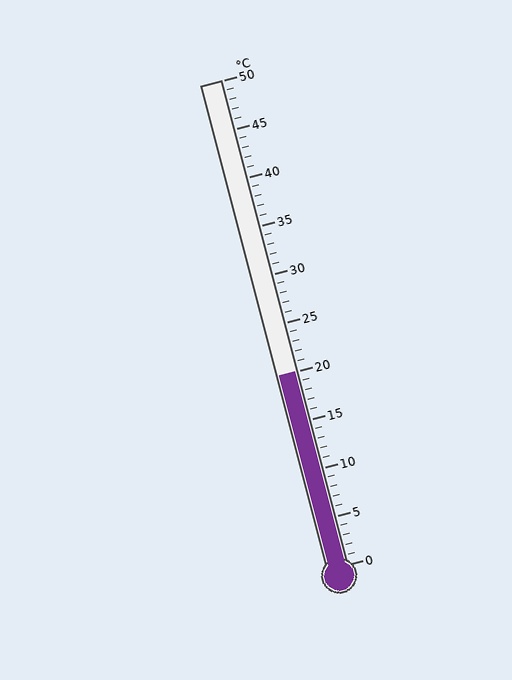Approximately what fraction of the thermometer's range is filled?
The thermometer is filled to approximately 40% of its range.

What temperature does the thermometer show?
The thermometer shows approximately 20°C.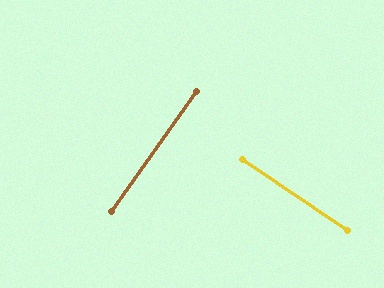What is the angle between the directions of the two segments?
Approximately 89 degrees.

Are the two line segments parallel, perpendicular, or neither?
Perpendicular — they meet at approximately 89°.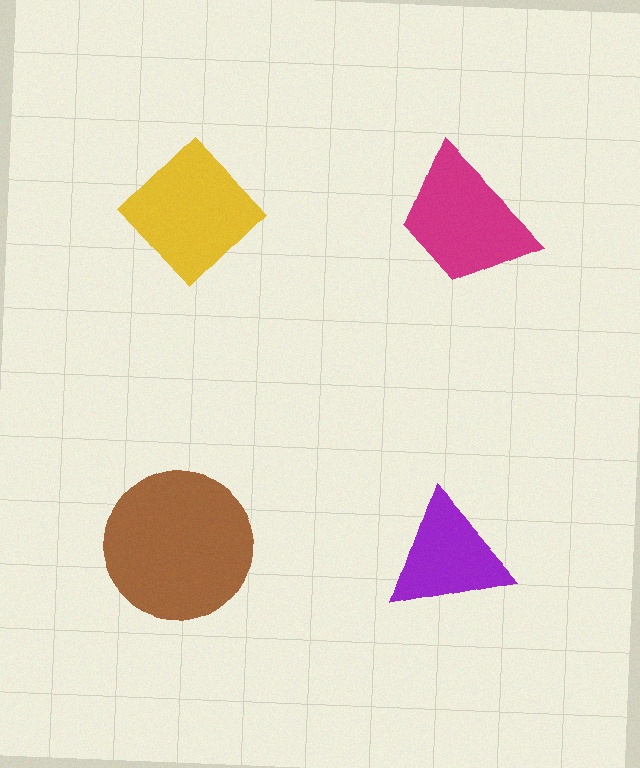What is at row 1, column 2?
A magenta trapezoid.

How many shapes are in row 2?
2 shapes.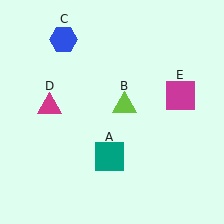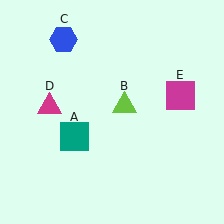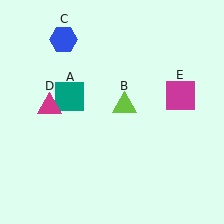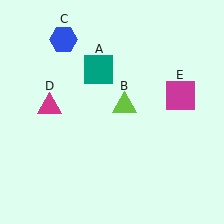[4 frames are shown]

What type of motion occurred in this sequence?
The teal square (object A) rotated clockwise around the center of the scene.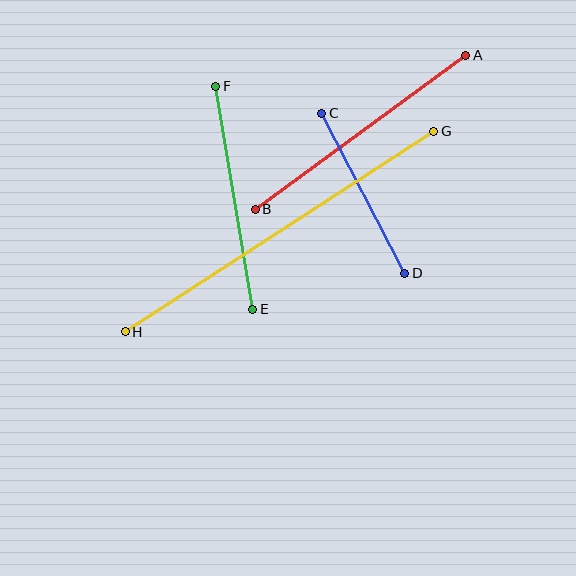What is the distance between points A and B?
The distance is approximately 261 pixels.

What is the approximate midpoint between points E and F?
The midpoint is at approximately (234, 198) pixels.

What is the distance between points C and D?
The distance is approximately 180 pixels.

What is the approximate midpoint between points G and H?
The midpoint is at approximately (279, 231) pixels.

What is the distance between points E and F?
The distance is approximately 226 pixels.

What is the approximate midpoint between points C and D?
The midpoint is at approximately (363, 193) pixels.